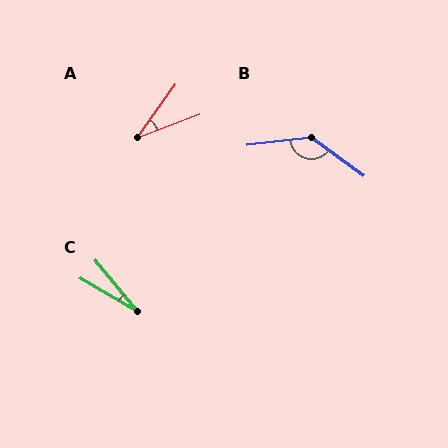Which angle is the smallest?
C, at approximately 21 degrees.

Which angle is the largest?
B, at approximately 137 degrees.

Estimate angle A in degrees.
Approximately 34 degrees.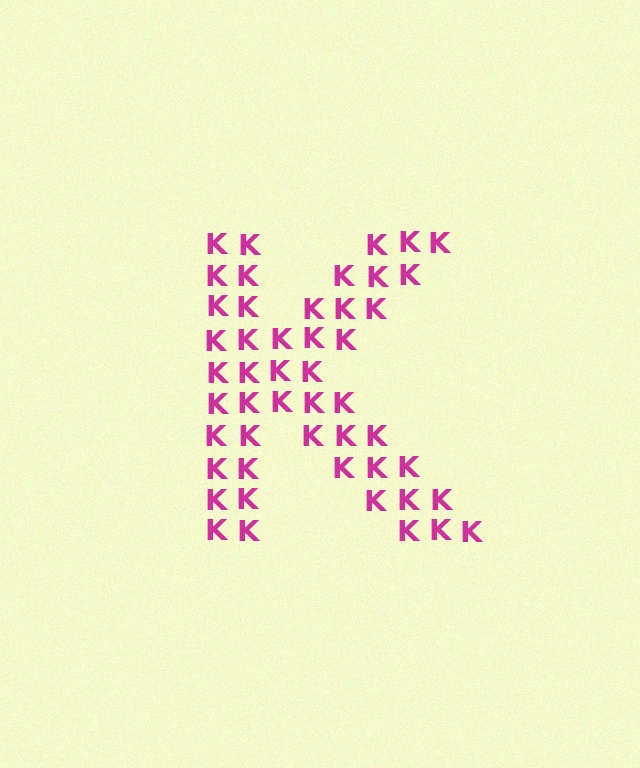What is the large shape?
The large shape is the letter K.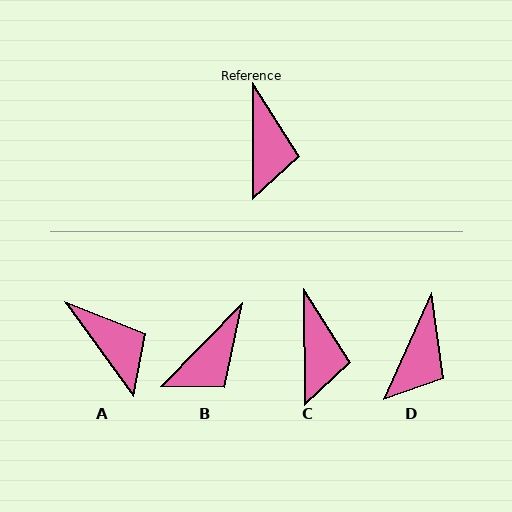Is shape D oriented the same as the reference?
No, it is off by about 24 degrees.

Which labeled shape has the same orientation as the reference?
C.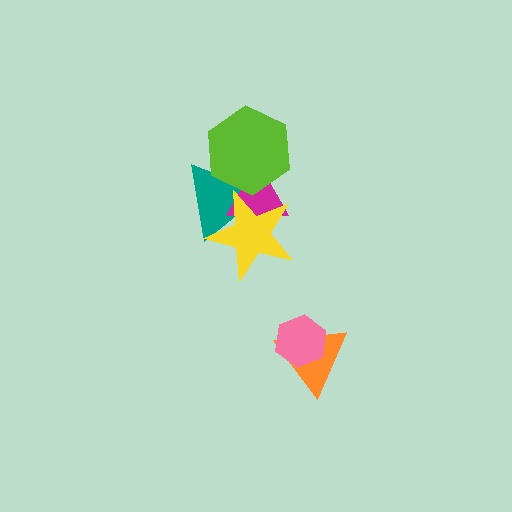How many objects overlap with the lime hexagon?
2 objects overlap with the lime hexagon.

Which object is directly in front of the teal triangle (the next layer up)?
The magenta triangle is directly in front of the teal triangle.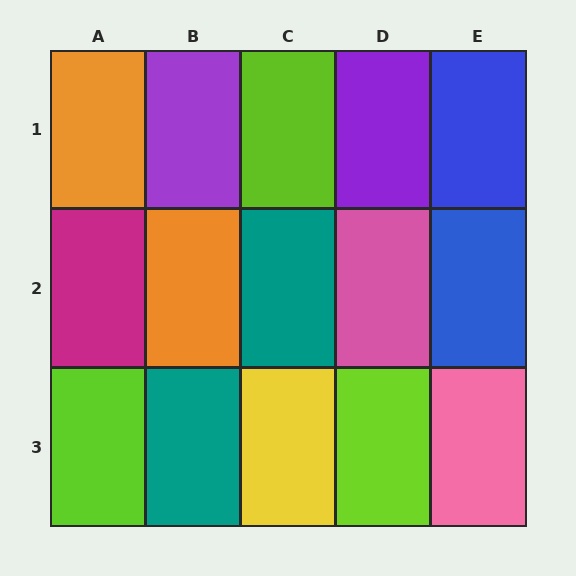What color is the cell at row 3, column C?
Yellow.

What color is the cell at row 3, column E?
Pink.